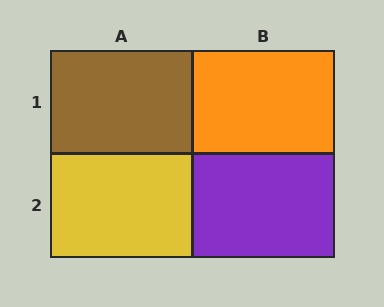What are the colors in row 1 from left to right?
Brown, orange.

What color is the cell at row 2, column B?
Purple.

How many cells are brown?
1 cell is brown.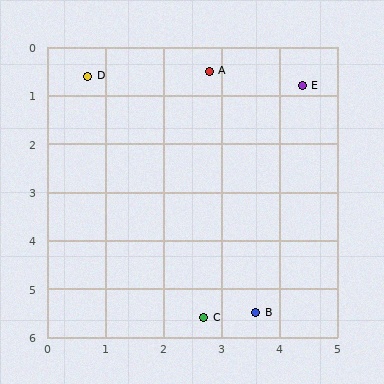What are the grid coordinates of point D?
Point D is at approximately (0.7, 0.6).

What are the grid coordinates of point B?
Point B is at approximately (3.6, 5.5).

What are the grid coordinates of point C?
Point C is at approximately (2.7, 5.6).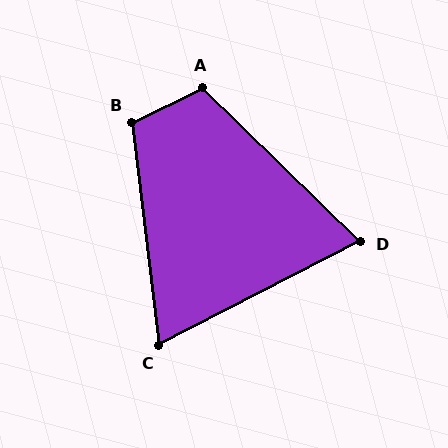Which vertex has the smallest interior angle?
C, at approximately 70 degrees.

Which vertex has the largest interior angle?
A, at approximately 110 degrees.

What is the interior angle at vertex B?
Approximately 109 degrees (obtuse).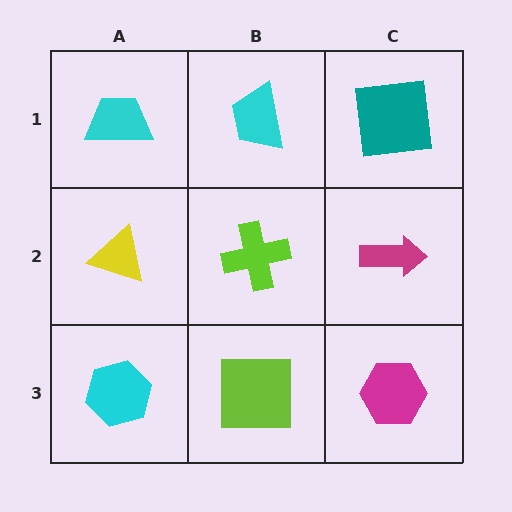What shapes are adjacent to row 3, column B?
A lime cross (row 2, column B), a cyan hexagon (row 3, column A), a magenta hexagon (row 3, column C).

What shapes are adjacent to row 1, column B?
A lime cross (row 2, column B), a cyan trapezoid (row 1, column A), a teal square (row 1, column C).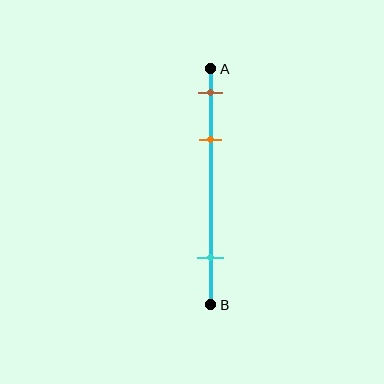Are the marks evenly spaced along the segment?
No, the marks are not evenly spaced.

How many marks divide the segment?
There are 3 marks dividing the segment.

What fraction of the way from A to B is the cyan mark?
The cyan mark is approximately 80% (0.8) of the way from A to B.